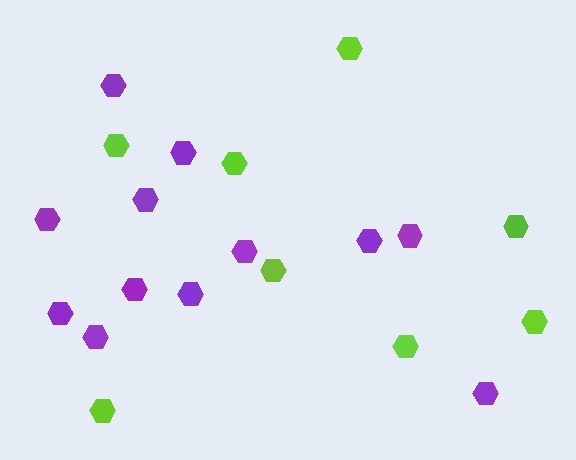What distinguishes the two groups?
There are 2 groups: one group of lime hexagons (8) and one group of purple hexagons (12).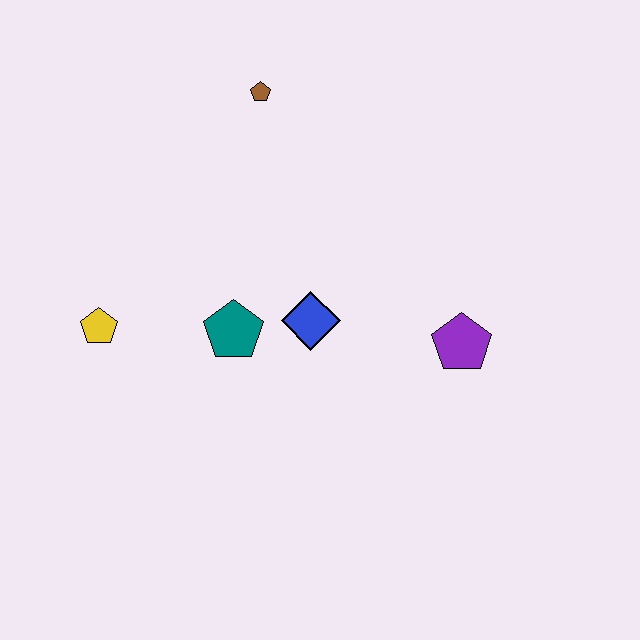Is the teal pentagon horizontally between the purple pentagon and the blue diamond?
No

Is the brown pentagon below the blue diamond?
No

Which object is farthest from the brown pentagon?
The purple pentagon is farthest from the brown pentagon.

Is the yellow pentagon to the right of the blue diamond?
No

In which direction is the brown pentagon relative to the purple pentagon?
The brown pentagon is above the purple pentagon.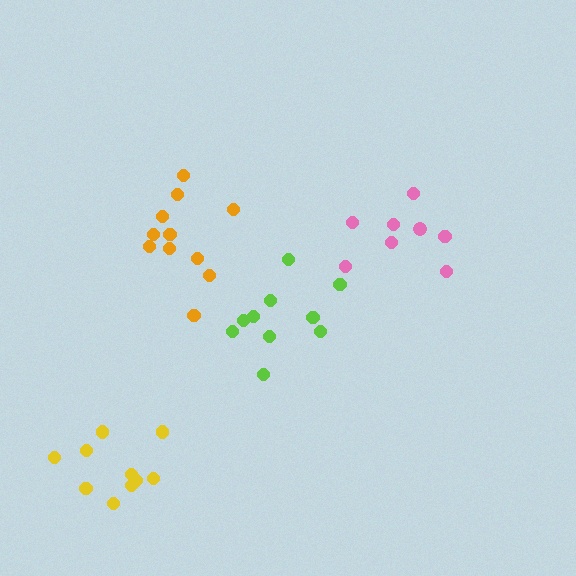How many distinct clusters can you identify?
There are 4 distinct clusters.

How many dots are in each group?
Group 1: 11 dots, Group 2: 8 dots, Group 3: 10 dots, Group 4: 10 dots (39 total).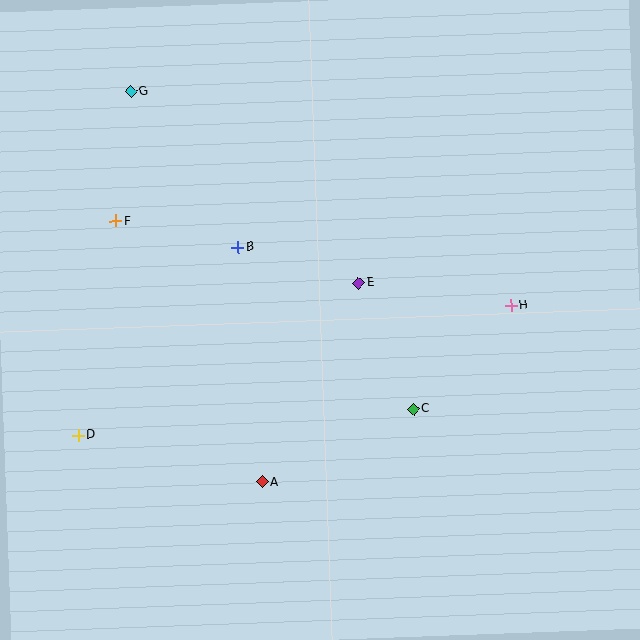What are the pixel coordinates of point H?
Point H is at (511, 305).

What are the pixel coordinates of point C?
Point C is at (414, 409).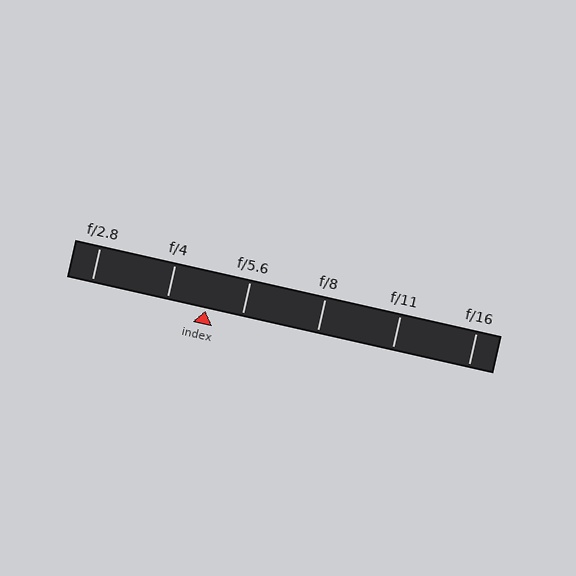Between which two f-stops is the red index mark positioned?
The index mark is between f/4 and f/5.6.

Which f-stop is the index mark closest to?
The index mark is closest to f/5.6.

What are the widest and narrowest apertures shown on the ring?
The widest aperture shown is f/2.8 and the narrowest is f/16.